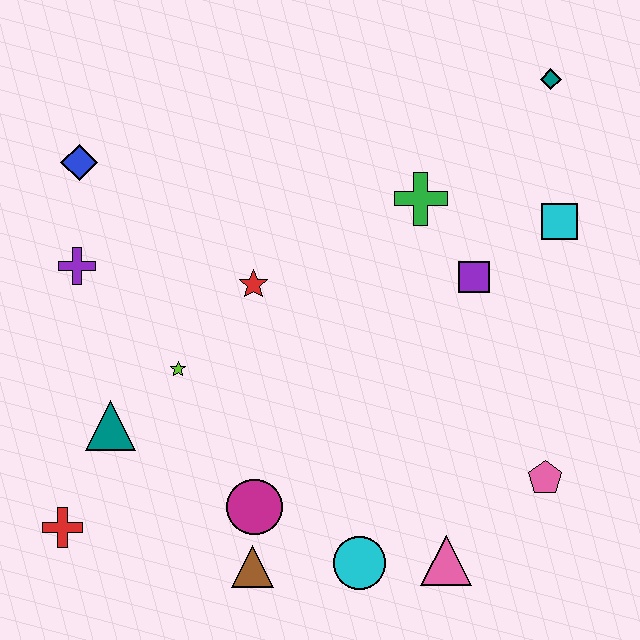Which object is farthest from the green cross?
The red cross is farthest from the green cross.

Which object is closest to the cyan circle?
The pink triangle is closest to the cyan circle.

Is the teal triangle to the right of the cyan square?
No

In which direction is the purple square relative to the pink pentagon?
The purple square is above the pink pentagon.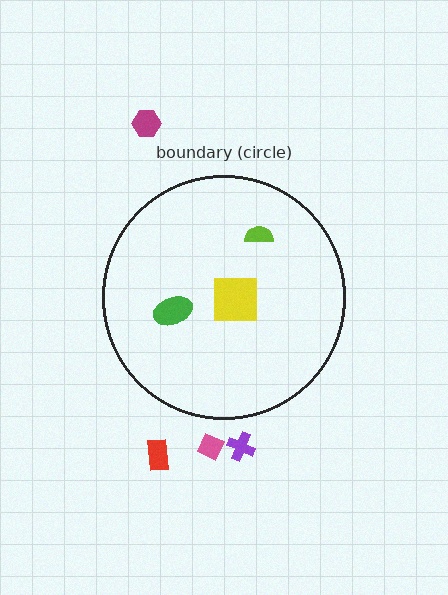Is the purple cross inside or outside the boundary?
Outside.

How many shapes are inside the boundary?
3 inside, 4 outside.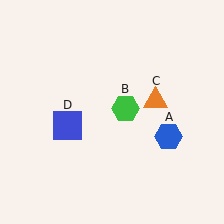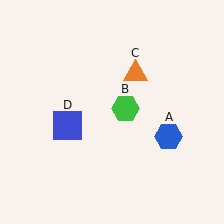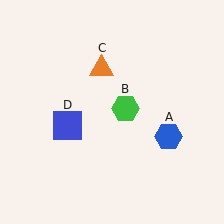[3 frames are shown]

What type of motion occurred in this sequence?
The orange triangle (object C) rotated counterclockwise around the center of the scene.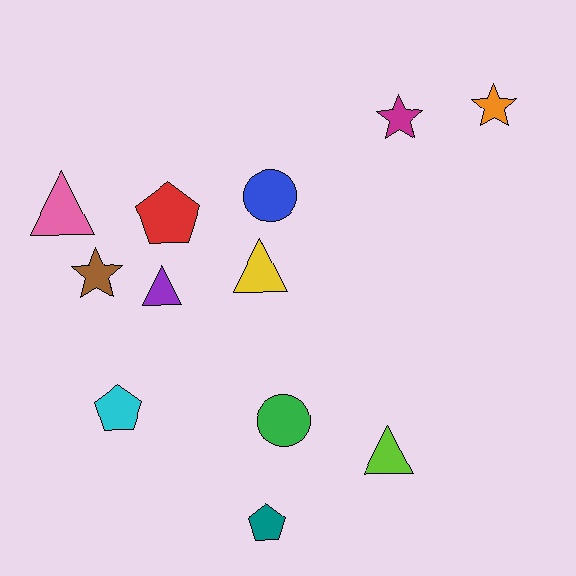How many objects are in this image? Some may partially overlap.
There are 12 objects.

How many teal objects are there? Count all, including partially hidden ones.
There is 1 teal object.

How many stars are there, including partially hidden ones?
There are 3 stars.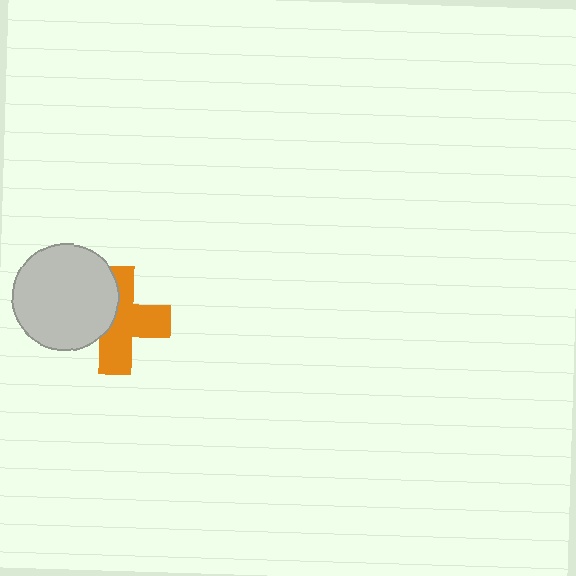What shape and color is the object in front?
The object in front is a light gray circle.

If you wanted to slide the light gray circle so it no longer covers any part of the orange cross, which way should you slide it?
Slide it left — that is the most direct way to separate the two shapes.